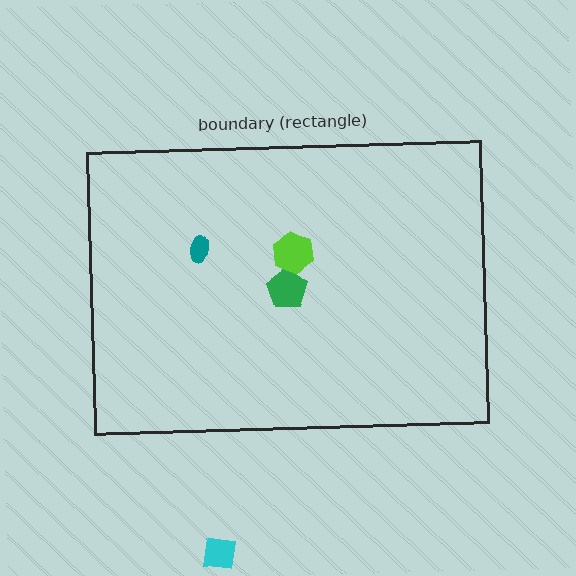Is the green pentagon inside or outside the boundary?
Inside.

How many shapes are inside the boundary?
3 inside, 1 outside.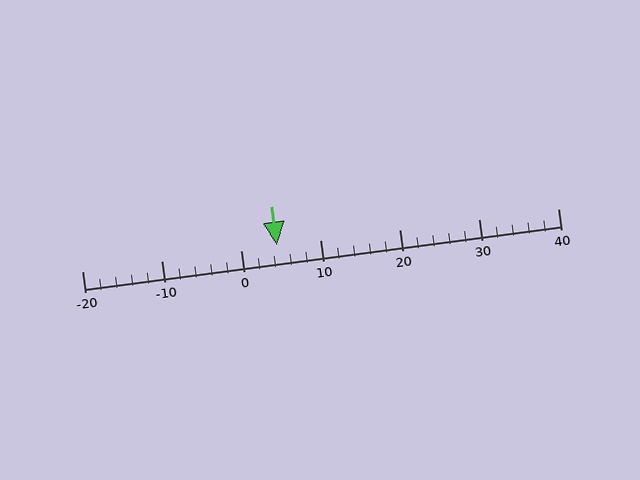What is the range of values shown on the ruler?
The ruler shows values from -20 to 40.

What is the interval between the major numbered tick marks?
The major tick marks are spaced 10 units apart.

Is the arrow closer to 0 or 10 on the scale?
The arrow is closer to 0.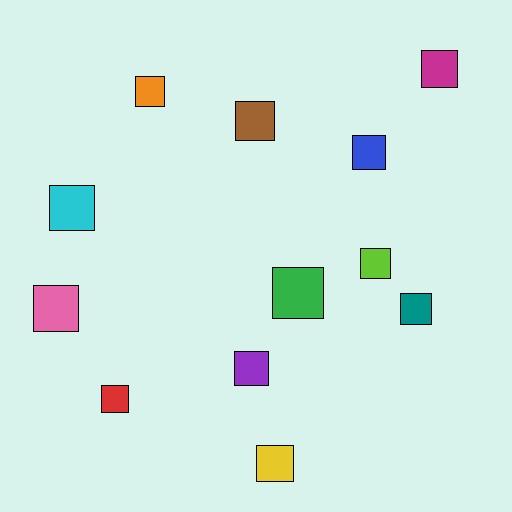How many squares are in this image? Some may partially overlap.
There are 12 squares.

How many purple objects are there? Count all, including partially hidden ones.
There is 1 purple object.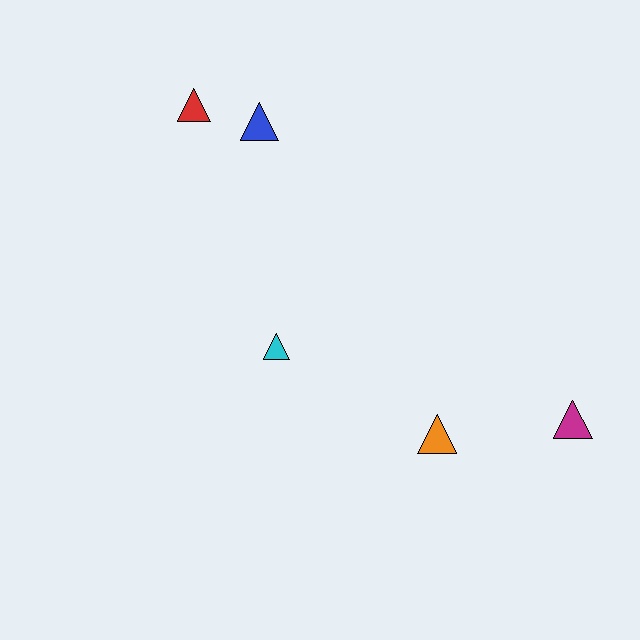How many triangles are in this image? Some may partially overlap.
There are 5 triangles.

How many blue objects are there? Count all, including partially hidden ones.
There is 1 blue object.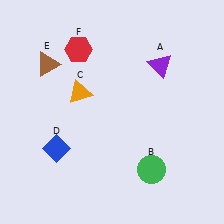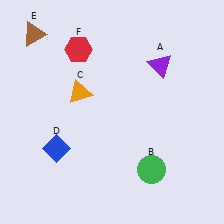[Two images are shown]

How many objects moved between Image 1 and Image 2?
1 object moved between the two images.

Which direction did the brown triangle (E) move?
The brown triangle (E) moved up.